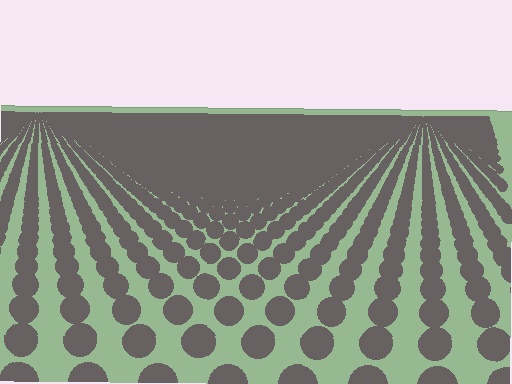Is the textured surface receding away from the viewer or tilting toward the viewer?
The surface is receding away from the viewer. Texture elements get smaller and denser toward the top.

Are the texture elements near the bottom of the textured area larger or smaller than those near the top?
Larger. Near the bottom, elements are closer to the viewer and appear at a bigger on-screen size.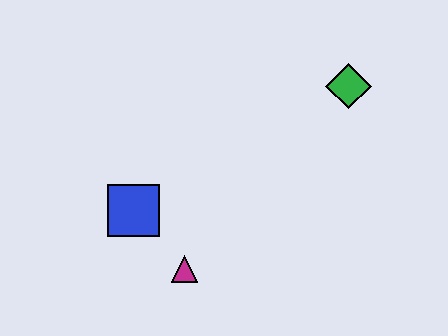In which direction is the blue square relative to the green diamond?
The blue square is to the left of the green diamond.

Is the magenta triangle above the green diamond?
No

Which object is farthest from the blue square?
The green diamond is farthest from the blue square.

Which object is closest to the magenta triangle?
The blue square is closest to the magenta triangle.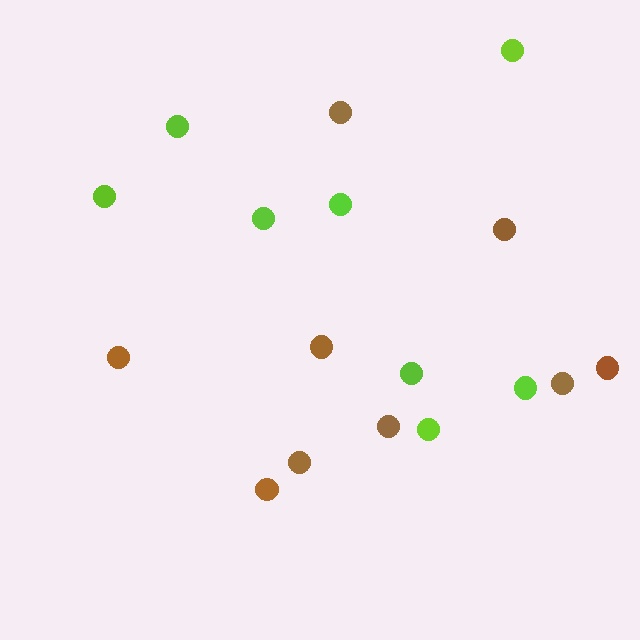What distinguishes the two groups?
There are 2 groups: one group of brown circles (9) and one group of lime circles (8).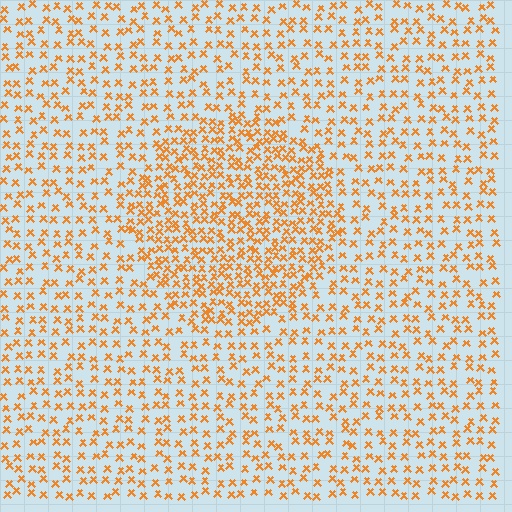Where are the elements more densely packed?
The elements are more densely packed inside the circle boundary.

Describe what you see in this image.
The image contains small orange elements arranged at two different densities. A circle-shaped region is visible where the elements are more densely packed than the surrounding area.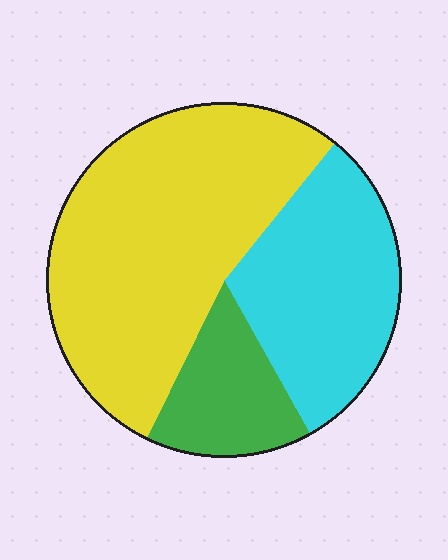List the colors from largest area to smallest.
From largest to smallest: yellow, cyan, green.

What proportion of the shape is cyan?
Cyan takes up about one third (1/3) of the shape.